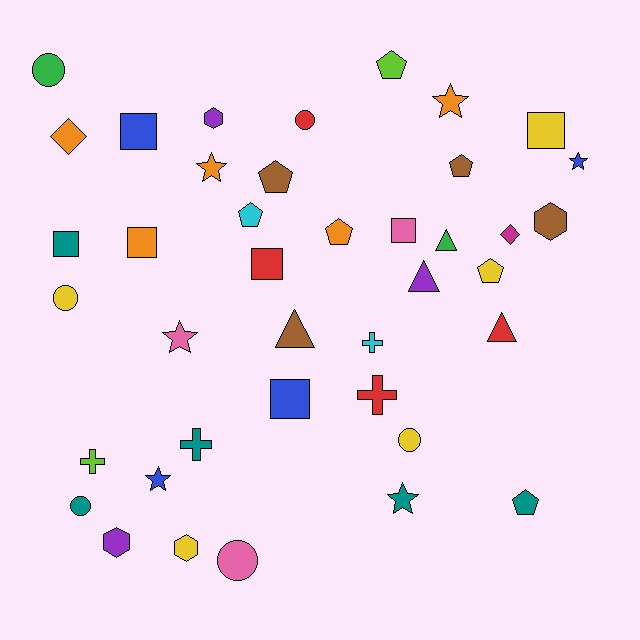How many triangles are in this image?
There are 4 triangles.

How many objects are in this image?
There are 40 objects.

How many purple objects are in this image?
There are 3 purple objects.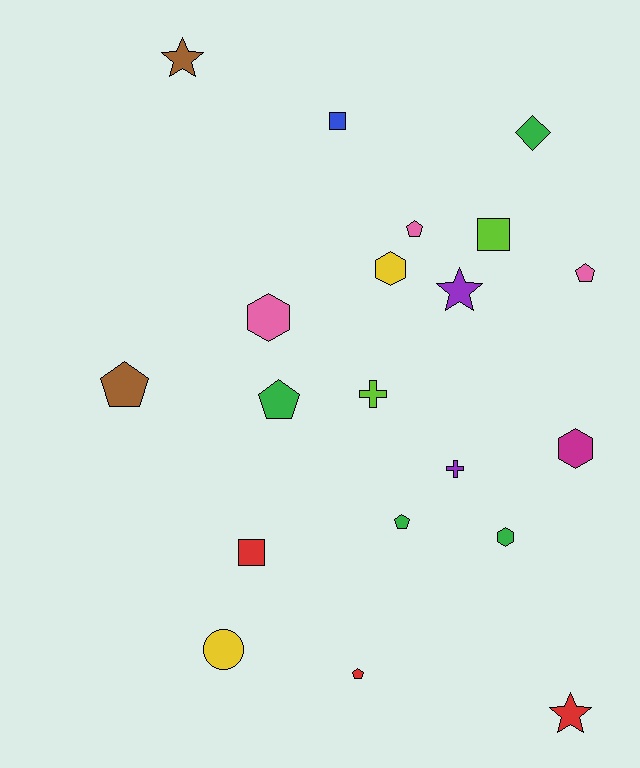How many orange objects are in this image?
There are no orange objects.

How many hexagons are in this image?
There are 4 hexagons.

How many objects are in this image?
There are 20 objects.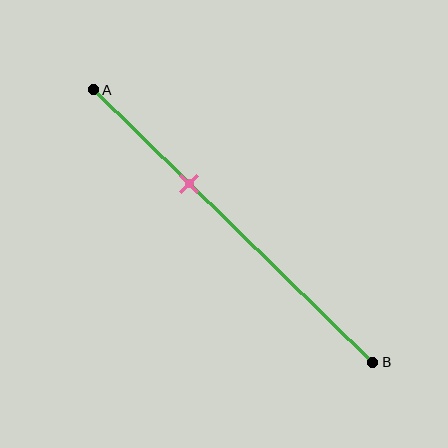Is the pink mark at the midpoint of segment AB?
No, the mark is at about 35% from A, not at the 50% midpoint.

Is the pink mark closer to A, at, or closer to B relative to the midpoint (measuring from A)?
The pink mark is closer to point A than the midpoint of segment AB.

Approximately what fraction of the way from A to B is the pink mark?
The pink mark is approximately 35% of the way from A to B.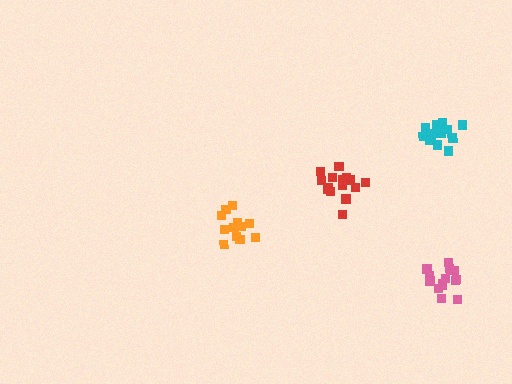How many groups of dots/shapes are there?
There are 4 groups.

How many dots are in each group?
Group 1: 12 dots, Group 2: 15 dots, Group 3: 14 dots, Group 4: 15 dots (56 total).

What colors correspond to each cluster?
The clusters are colored: orange, pink, cyan, red.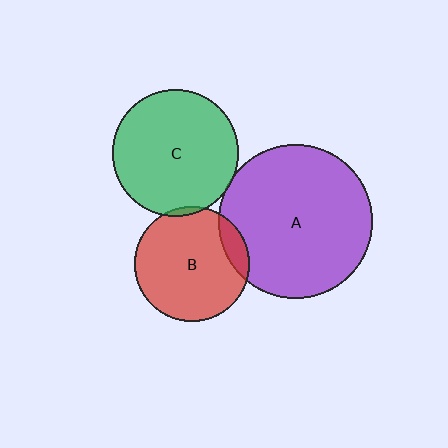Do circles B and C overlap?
Yes.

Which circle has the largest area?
Circle A (purple).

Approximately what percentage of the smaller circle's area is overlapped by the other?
Approximately 5%.